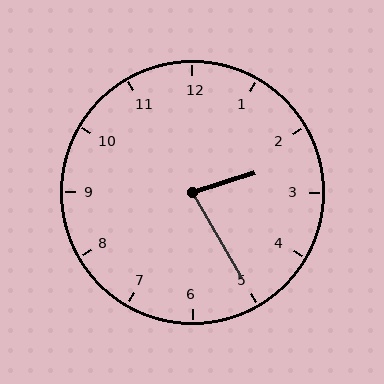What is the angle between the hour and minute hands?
Approximately 78 degrees.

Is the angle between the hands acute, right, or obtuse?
It is acute.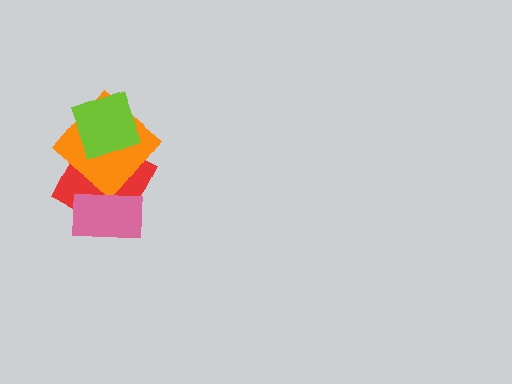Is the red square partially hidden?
Yes, it is partially covered by another shape.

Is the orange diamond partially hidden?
Yes, it is partially covered by another shape.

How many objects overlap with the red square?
3 objects overlap with the red square.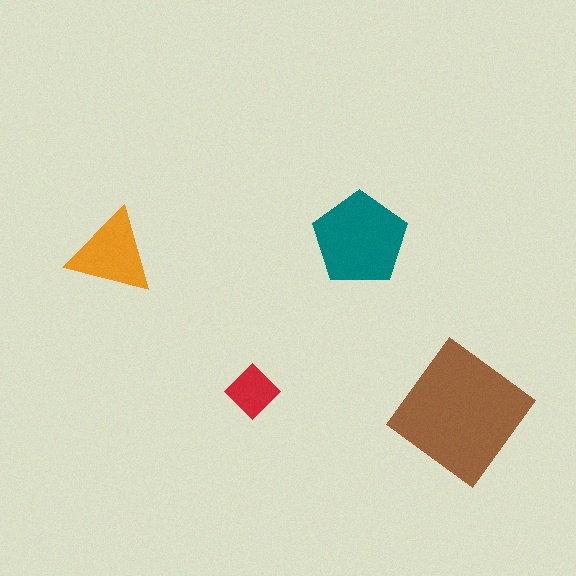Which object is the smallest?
The red diamond.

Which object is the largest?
The brown diamond.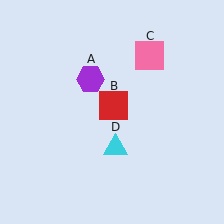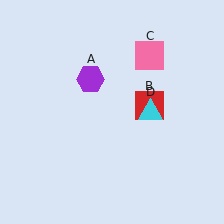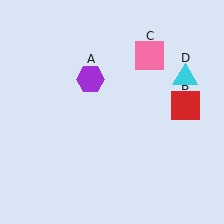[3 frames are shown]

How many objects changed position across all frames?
2 objects changed position: red square (object B), cyan triangle (object D).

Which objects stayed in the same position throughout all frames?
Purple hexagon (object A) and pink square (object C) remained stationary.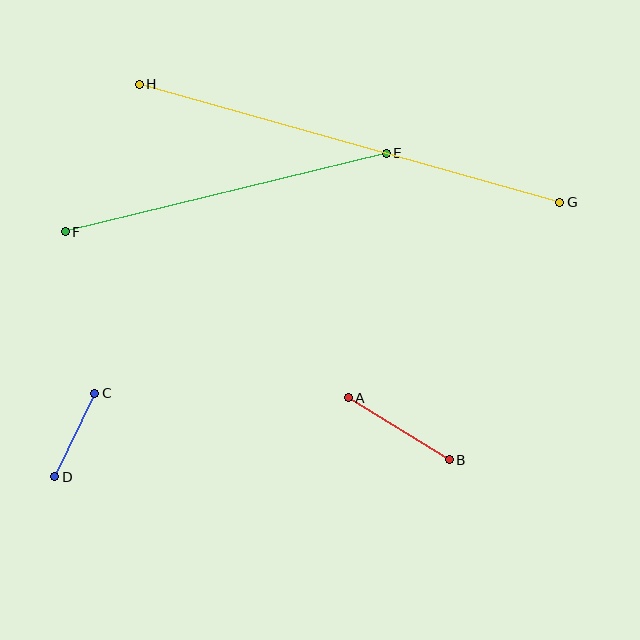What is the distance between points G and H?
The distance is approximately 436 pixels.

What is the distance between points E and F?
The distance is approximately 331 pixels.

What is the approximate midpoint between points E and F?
The midpoint is at approximately (226, 192) pixels.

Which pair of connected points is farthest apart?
Points G and H are farthest apart.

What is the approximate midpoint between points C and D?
The midpoint is at approximately (75, 435) pixels.